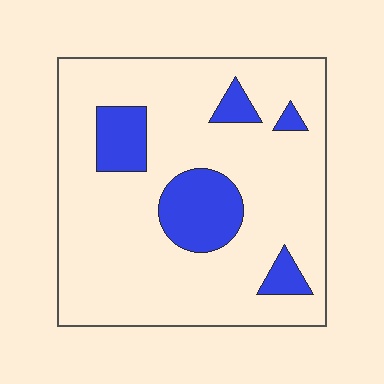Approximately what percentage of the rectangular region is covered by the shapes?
Approximately 15%.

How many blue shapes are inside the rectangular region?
5.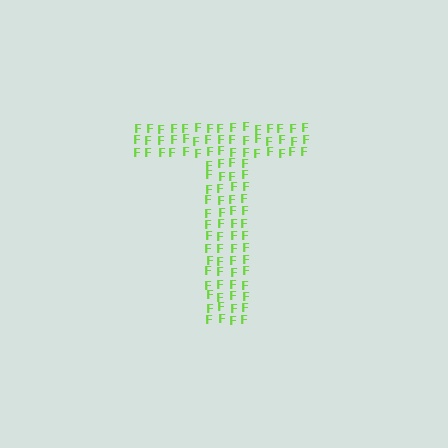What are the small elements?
The small elements are letter F's.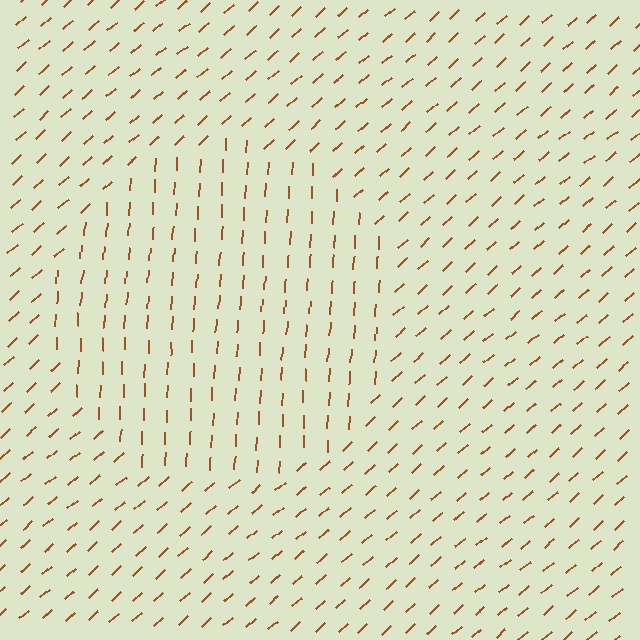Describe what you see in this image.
The image is filled with small brown line segments. A circle region in the image has lines oriented differently from the surrounding lines, creating a visible texture boundary.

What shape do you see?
I see a circle.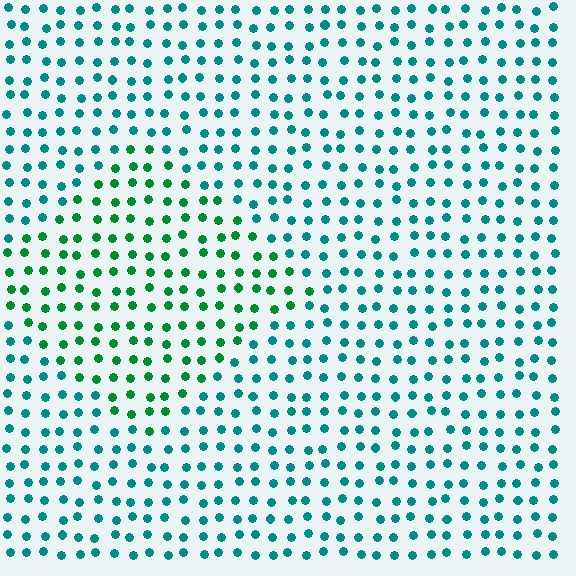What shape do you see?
I see a diamond.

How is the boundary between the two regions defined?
The boundary is defined purely by a slight shift in hue (about 35 degrees). Spacing, size, and orientation are identical on both sides.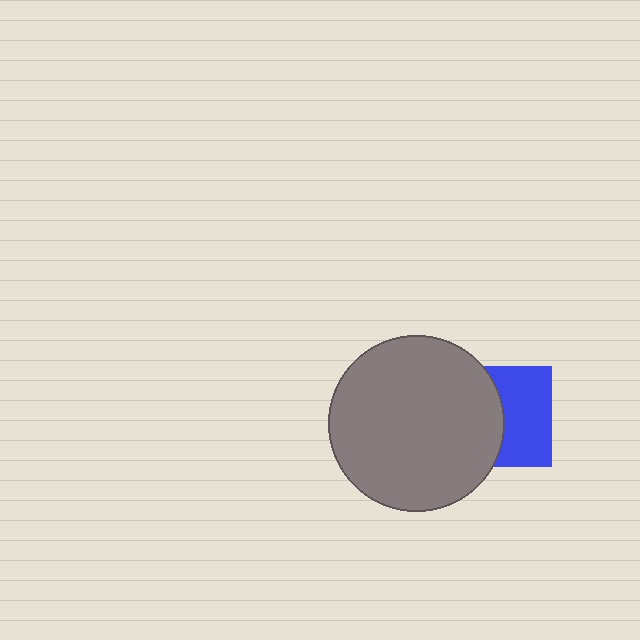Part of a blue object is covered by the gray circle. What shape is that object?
It is a square.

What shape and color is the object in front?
The object in front is a gray circle.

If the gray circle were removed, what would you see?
You would see the complete blue square.